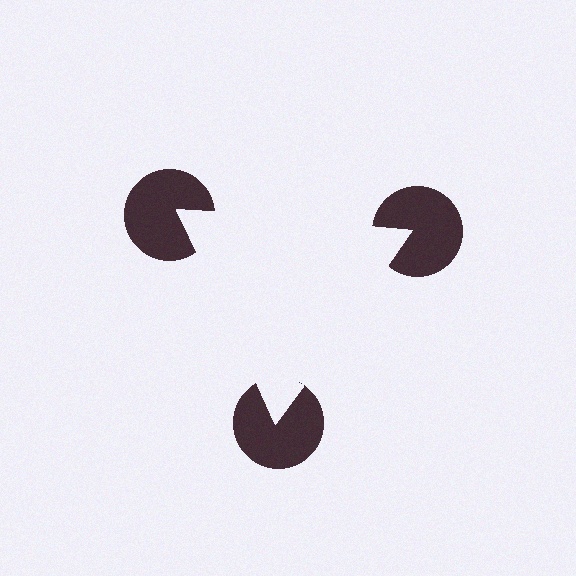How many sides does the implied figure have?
3 sides.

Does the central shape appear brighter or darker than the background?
It typically appears slightly brighter than the background, even though no actual brightness change is drawn.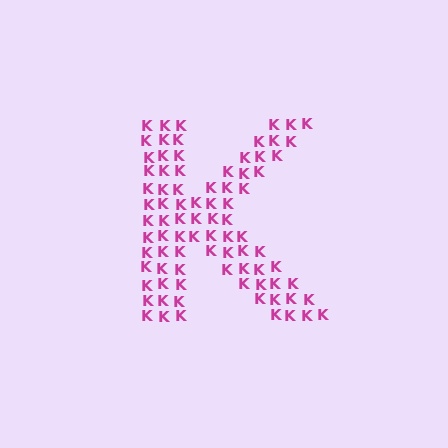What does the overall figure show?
The overall figure shows the letter K.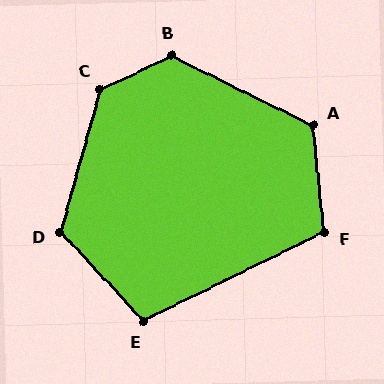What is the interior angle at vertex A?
Approximately 122 degrees (obtuse).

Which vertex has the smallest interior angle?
E, at approximately 107 degrees.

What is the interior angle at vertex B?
Approximately 129 degrees (obtuse).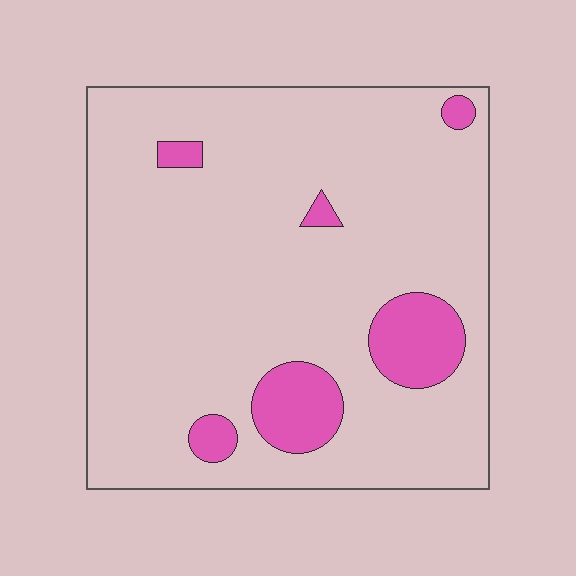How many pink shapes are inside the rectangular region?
6.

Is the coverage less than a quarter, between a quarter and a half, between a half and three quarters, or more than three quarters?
Less than a quarter.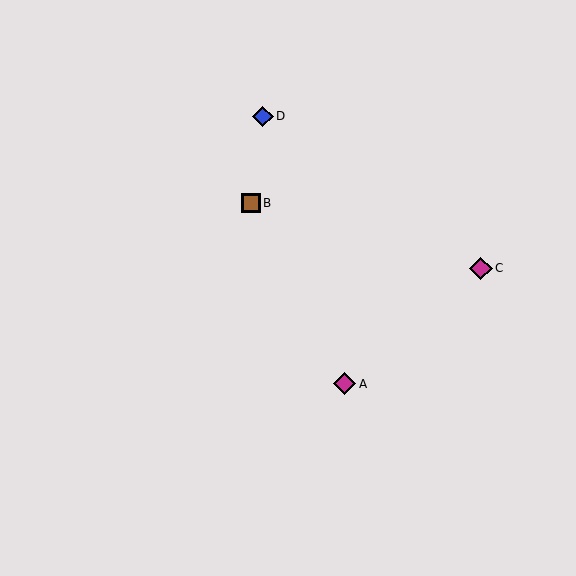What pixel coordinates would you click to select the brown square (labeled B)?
Click at (251, 203) to select the brown square B.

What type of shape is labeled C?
Shape C is a magenta diamond.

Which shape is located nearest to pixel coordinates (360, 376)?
The magenta diamond (labeled A) at (345, 384) is nearest to that location.